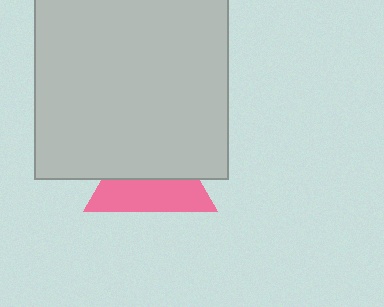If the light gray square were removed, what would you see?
You would see the complete pink triangle.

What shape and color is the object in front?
The object in front is a light gray square.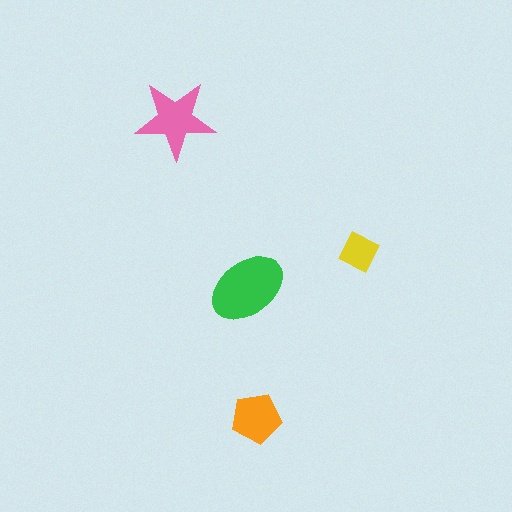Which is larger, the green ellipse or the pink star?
The green ellipse.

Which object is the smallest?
The yellow diamond.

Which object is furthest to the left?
The pink star is leftmost.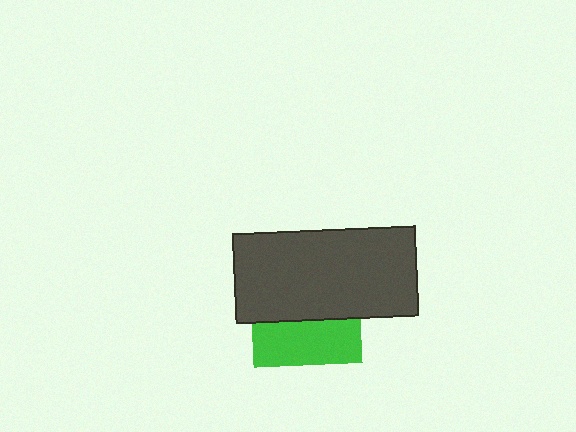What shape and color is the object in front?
The object in front is a dark gray rectangle.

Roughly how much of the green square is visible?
A small part of it is visible (roughly 40%).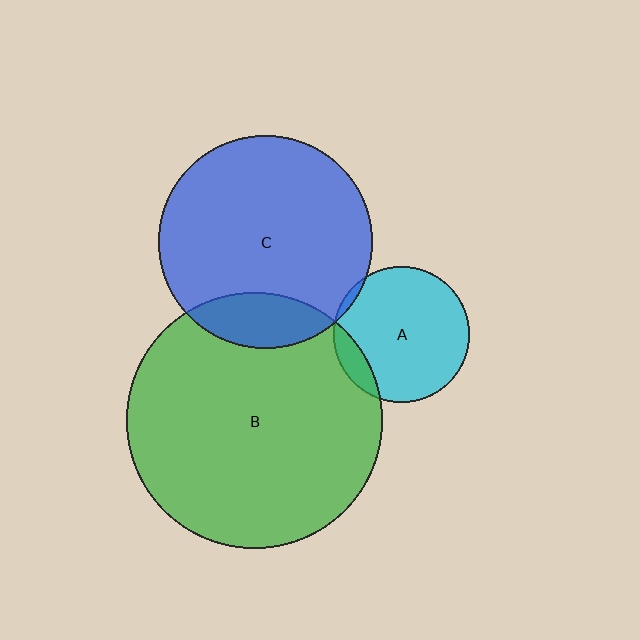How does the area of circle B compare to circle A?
Approximately 3.5 times.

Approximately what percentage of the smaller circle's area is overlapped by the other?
Approximately 15%.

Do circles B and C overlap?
Yes.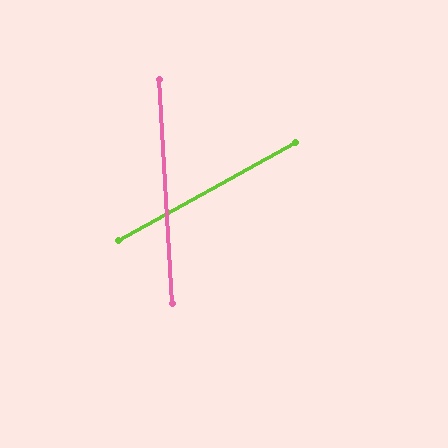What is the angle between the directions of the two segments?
Approximately 64 degrees.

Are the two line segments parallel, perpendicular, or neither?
Neither parallel nor perpendicular — they differ by about 64°.